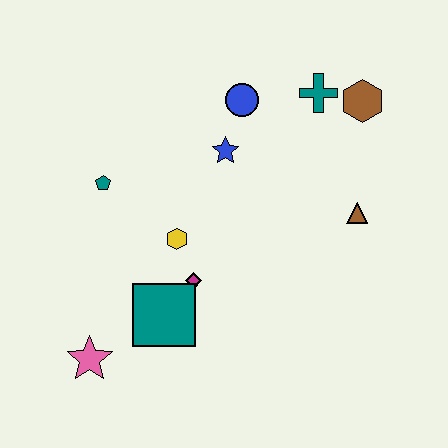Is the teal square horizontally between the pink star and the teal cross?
Yes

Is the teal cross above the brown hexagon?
Yes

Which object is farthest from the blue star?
The pink star is farthest from the blue star.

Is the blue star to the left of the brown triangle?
Yes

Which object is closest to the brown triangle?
The brown hexagon is closest to the brown triangle.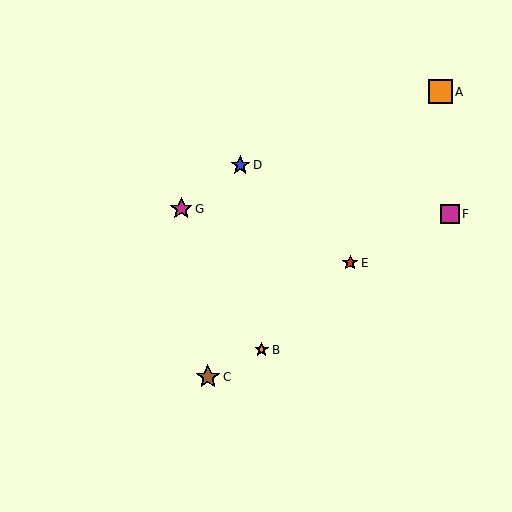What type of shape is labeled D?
Shape D is a blue star.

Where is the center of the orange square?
The center of the orange square is at (441, 92).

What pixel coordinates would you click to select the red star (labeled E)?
Click at (350, 263) to select the red star E.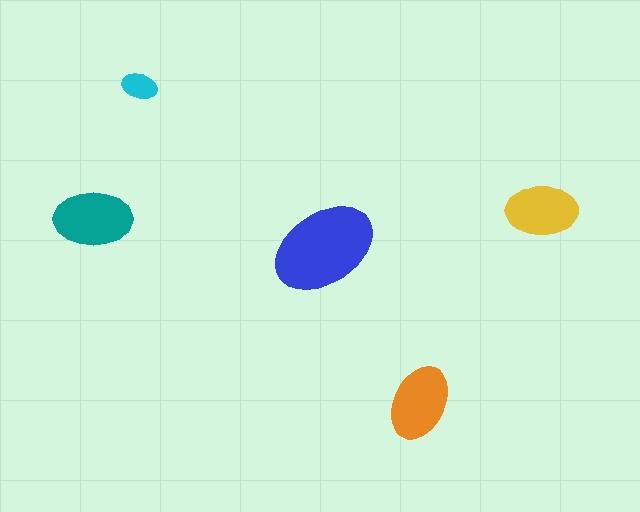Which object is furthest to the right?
The yellow ellipse is rightmost.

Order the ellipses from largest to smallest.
the blue one, the teal one, the orange one, the yellow one, the cyan one.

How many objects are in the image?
There are 5 objects in the image.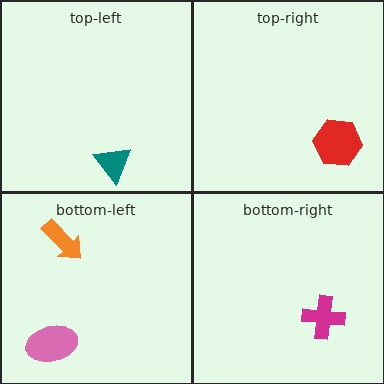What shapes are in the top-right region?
The red hexagon.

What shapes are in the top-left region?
The teal triangle.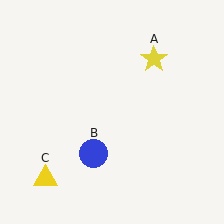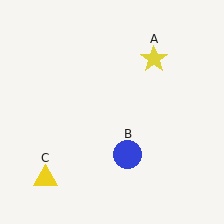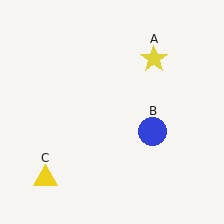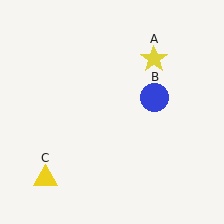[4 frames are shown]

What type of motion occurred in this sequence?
The blue circle (object B) rotated counterclockwise around the center of the scene.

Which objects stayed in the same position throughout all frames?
Yellow star (object A) and yellow triangle (object C) remained stationary.